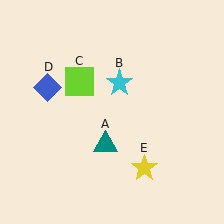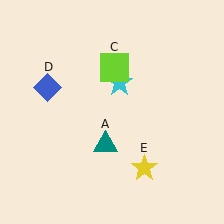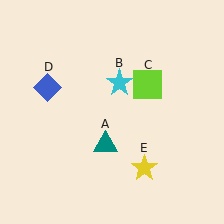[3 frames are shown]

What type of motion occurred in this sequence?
The lime square (object C) rotated clockwise around the center of the scene.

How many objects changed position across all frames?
1 object changed position: lime square (object C).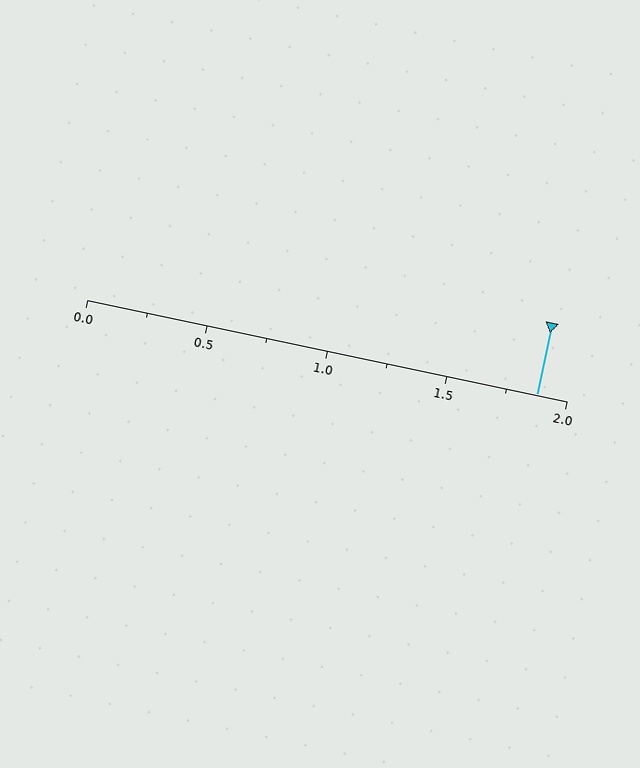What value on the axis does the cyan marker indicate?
The marker indicates approximately 1.88.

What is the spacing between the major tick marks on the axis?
The major ticks are spaced 0.5 apart.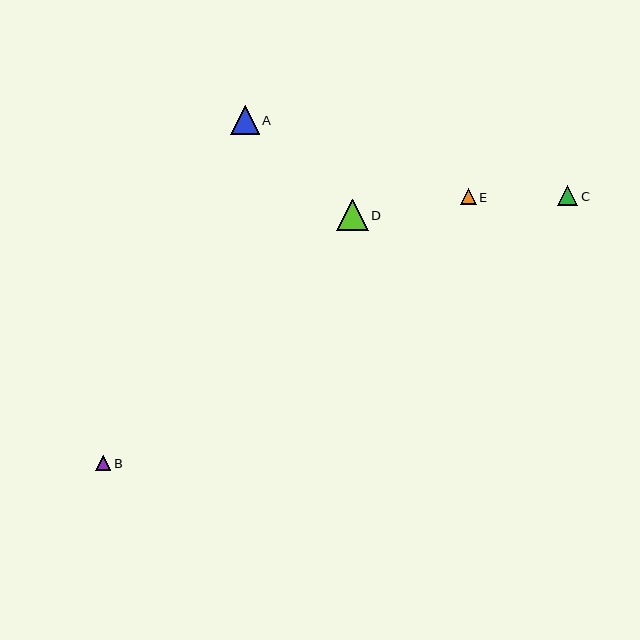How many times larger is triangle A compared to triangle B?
Triangle A is approximately 1.9 times the size of triangle B.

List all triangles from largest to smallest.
From largest to smallest: D, A, C, E, B.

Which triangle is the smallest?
Triangle B is the smallest with a size of approximately 15 pixels.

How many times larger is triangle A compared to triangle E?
Triangle A is approximately 1.8 times the size of triangle E.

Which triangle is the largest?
Triangle D is the largest with a size of approximately 31 pixels.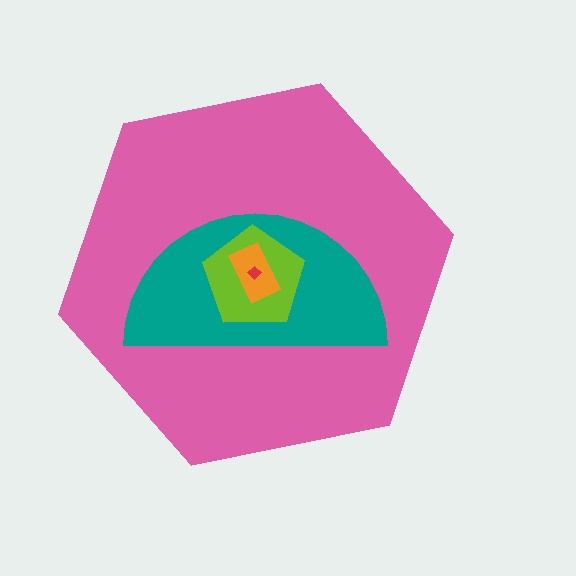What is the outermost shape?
The pink hexagon.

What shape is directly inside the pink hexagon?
The teal semicircle.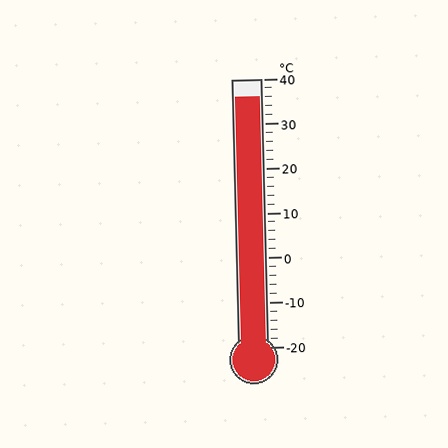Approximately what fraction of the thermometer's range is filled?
The thermometer is filled to approximately 95% of its range.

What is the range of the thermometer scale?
The thermometer scale ranges from -20°C to 40°C.